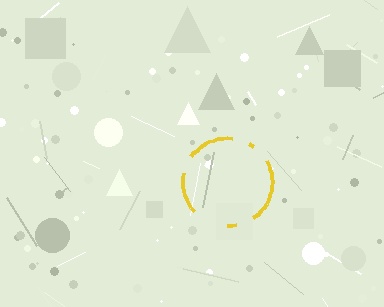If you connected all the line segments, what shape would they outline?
They would outline a circle.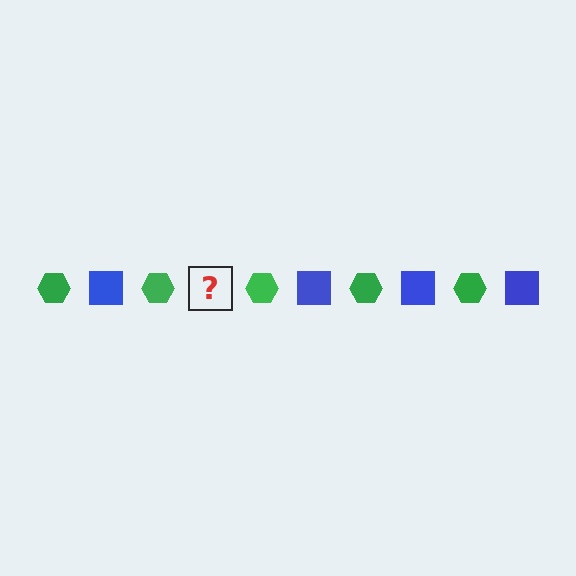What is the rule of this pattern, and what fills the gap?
The rule is that the pattern alternates between green hexagon and blue square. The gap should be filled with a blue square.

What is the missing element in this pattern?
The missing element is a blue square.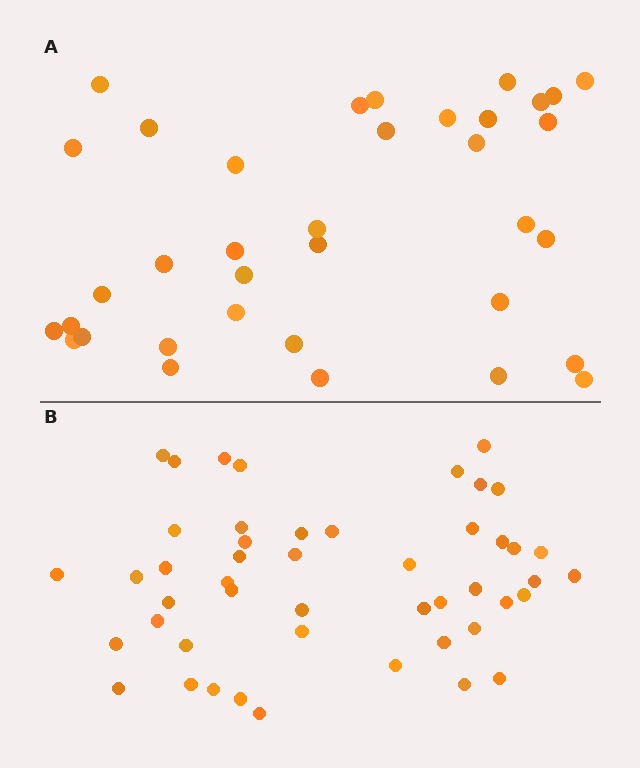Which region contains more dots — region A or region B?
Region B (the bottom region) has more dots.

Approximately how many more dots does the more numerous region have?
Region B has roughly 12 or so more dots than region A.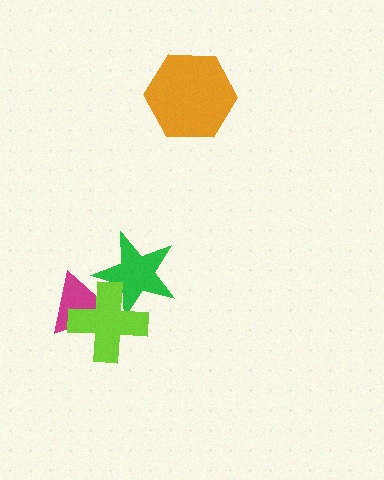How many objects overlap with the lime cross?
2 objects overlap with the lime cross.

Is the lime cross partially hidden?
No, no other shape covers it.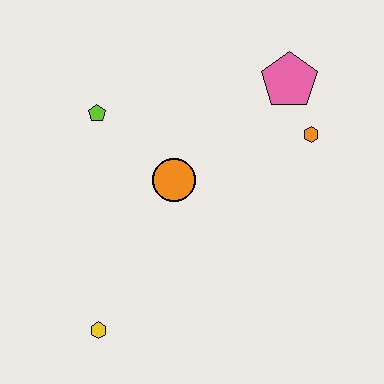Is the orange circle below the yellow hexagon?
No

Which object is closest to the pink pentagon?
The orange hexagon is closest to the pink pentagon.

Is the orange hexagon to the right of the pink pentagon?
Yes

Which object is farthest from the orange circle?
The yellow hexagon is farthest from the orange circle.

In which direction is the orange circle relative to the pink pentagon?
The orange circle is to the left of the pink pentagon.